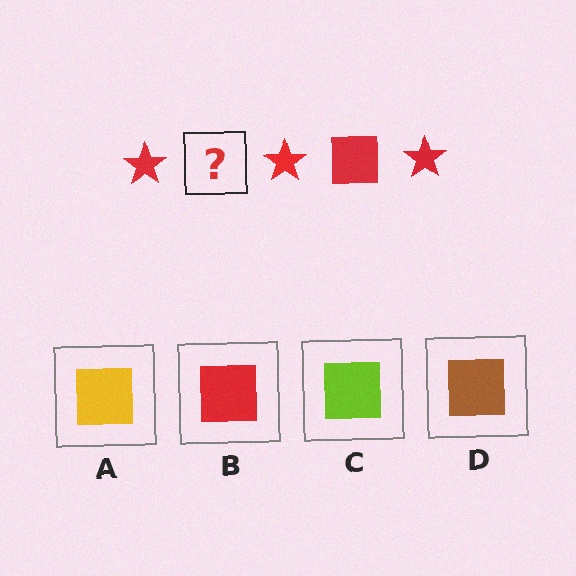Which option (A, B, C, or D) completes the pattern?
B.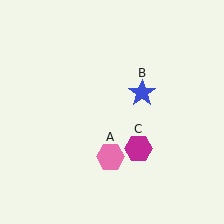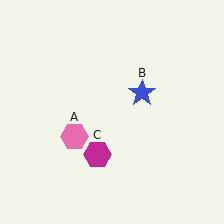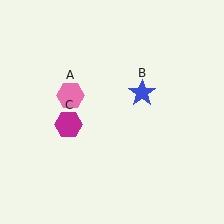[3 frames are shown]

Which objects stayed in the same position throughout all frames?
Blue star (object B) remained stationary.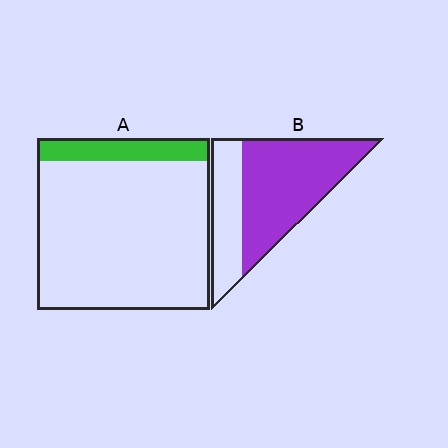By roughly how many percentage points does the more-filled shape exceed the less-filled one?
By roughly 55 percentage points (B over A).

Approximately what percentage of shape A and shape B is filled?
A is approximately 15% and B is approximately 65%.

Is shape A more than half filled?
No.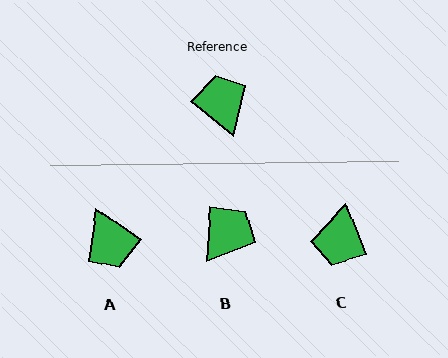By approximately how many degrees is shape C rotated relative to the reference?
Approximately 150 degrees counter-clockwise.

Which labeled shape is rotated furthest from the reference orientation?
A, about 175 degrees away.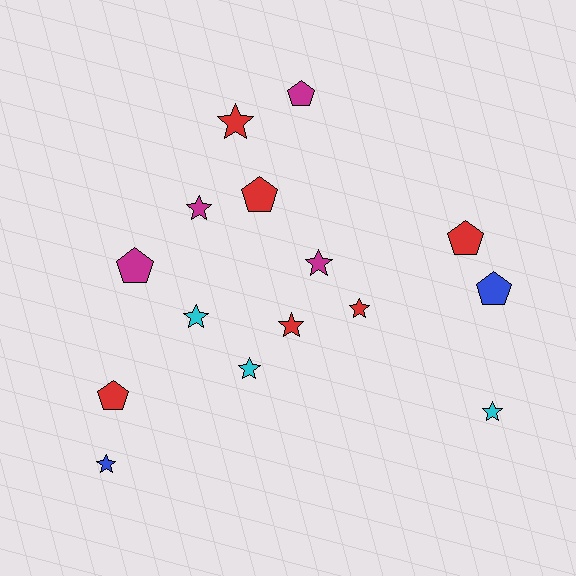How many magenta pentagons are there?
There are 2 magenta pentagons.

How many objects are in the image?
There are 15 objects.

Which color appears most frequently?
Red, with 6 objects.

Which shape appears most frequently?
Star, with 9 objects.